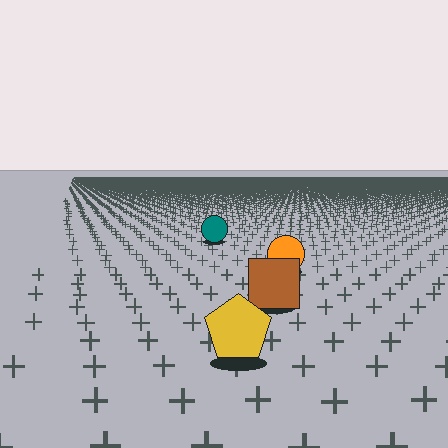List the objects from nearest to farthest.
From nearest to farthest: the yellow pentagon, the brown square, the orange circle, the teal circle.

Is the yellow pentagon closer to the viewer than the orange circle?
Yes. The yellow pentagon is closer — you can tell from the texture gradient: the ground texture is coarser near it.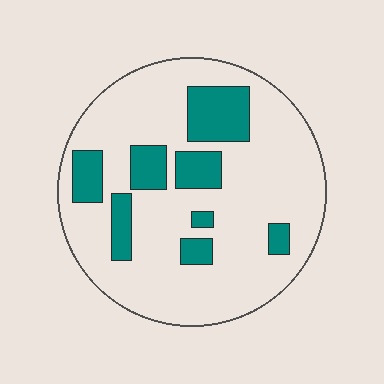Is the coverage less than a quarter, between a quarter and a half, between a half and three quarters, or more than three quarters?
Less than a quarter.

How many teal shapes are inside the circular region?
8.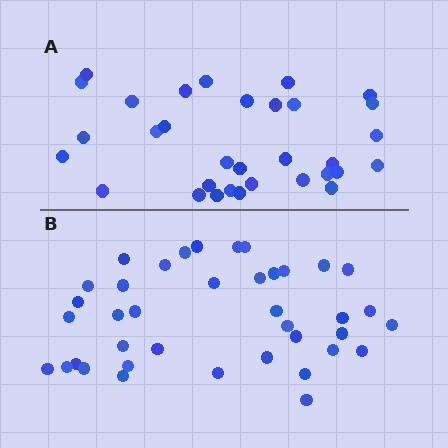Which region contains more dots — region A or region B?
Region B (the bottom region) has more dots.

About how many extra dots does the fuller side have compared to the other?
Region B has roughly 8 or so more dots than region A.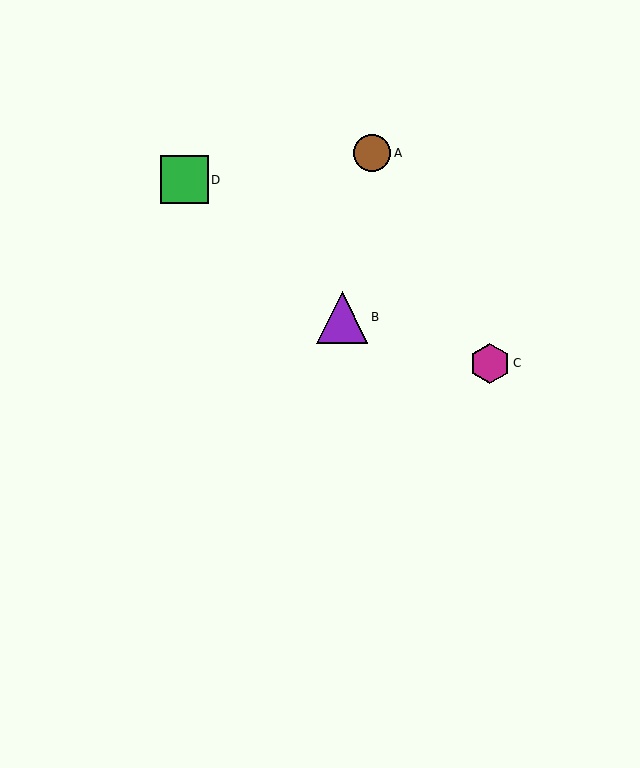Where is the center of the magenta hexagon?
The center of the magenta hexagon is at (490, 363).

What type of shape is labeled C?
Shape C is a magenta hexagon.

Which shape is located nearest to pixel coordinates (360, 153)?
The brown circle (labeled A) at (372, 153) is nearest to that location.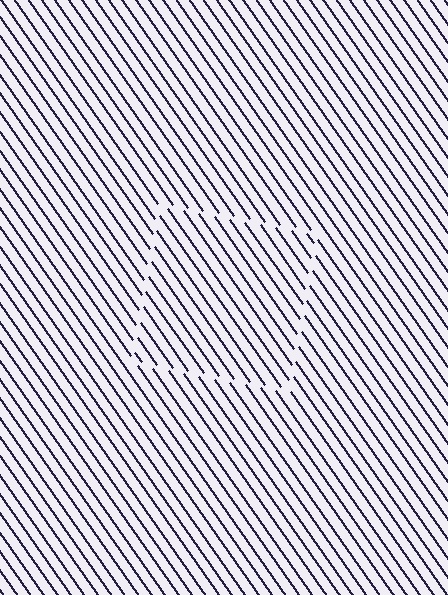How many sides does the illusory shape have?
4 sides — the line-ends trace a square.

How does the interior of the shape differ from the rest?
The interior of the shape contains the same grating, shifted by half a period — the contour is defined by the phase discontinuity where line-ends from the inner and outer gratings abut.